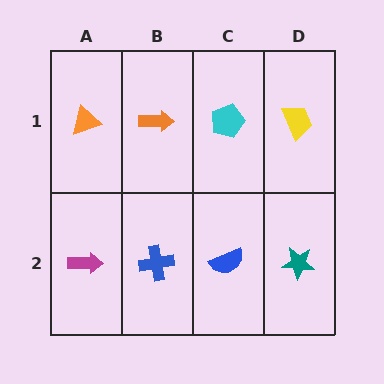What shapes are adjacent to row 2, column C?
A cyan pentagon (row 1, column C), a blue cross (row 2, column B), a teal star (row 2, column D).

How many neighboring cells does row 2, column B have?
3.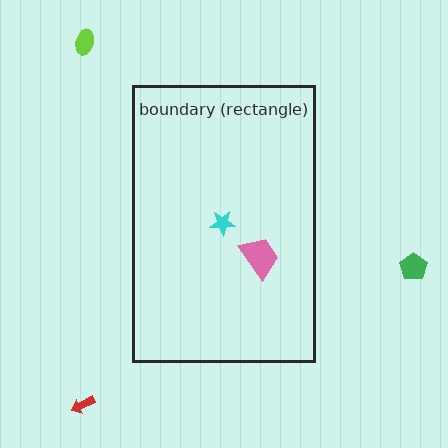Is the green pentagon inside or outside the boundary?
Outside.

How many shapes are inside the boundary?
2 inside, 3 outside.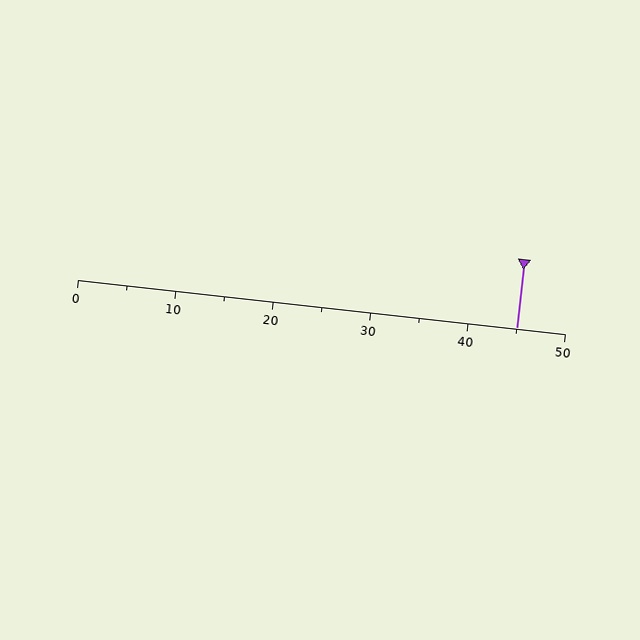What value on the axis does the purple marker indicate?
The marker indicates approximately 45.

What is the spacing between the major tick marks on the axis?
The major ticks are spaced 10 apart.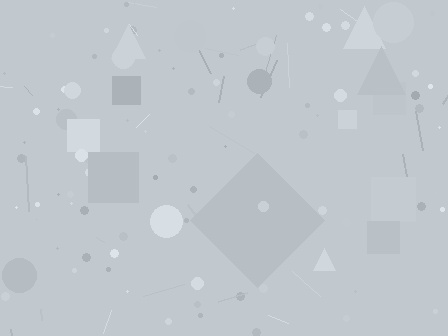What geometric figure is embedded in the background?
A diamond is embedded in the background.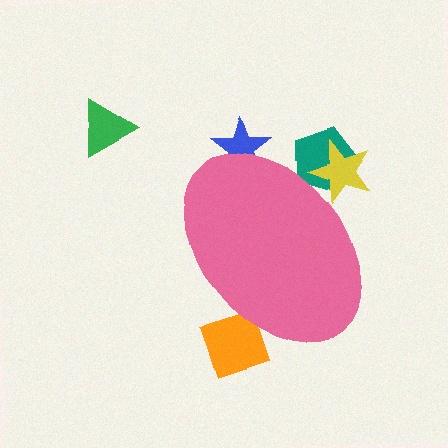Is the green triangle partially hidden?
No, the green triangle is fully visible.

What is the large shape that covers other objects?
A pink ellipse.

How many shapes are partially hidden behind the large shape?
4 shapes are partially hidden.